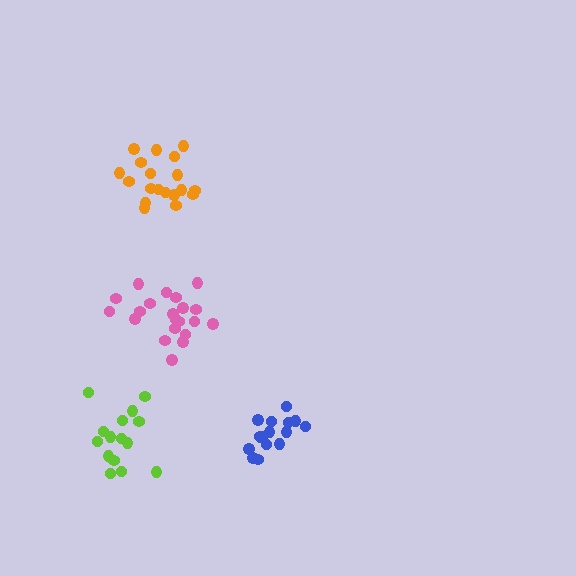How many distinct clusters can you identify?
There are 4 distinct clusters.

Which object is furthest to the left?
The lime cluster is leftmost.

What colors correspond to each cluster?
The clusters are colored: blue, orange, lime, pink.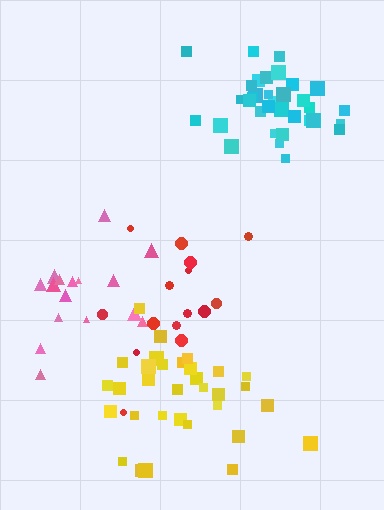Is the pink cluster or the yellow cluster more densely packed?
Yellow.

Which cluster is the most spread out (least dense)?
Red.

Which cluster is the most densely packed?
Cyan.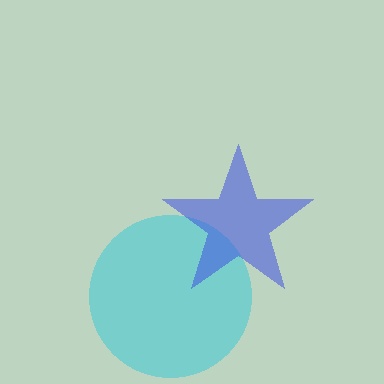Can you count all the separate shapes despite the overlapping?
Yes, there are 2 separate shapes.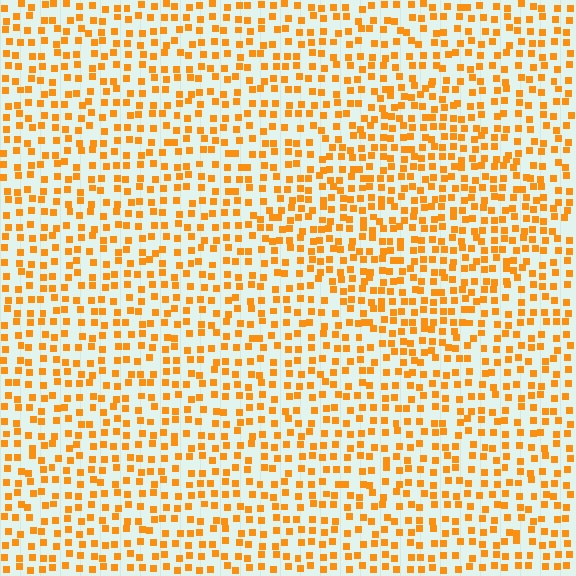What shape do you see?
I see a diamond.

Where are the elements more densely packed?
The elements are more densely packed inside the diamond boundary.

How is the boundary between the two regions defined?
The boundary is defined by a change in element density (approximately 1.4x ratio). All elements are the same color, size, and shape.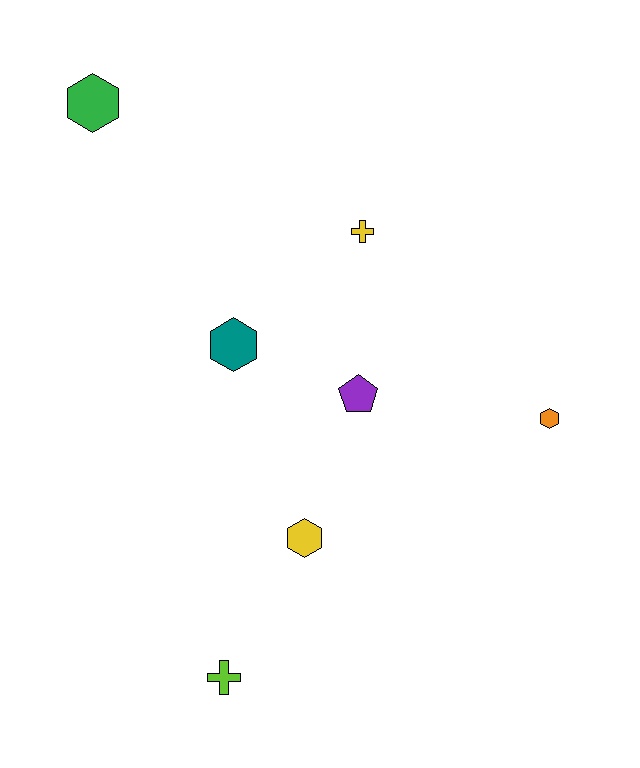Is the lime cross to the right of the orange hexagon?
No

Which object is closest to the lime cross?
The yellow hexagon is closest to the lime cross.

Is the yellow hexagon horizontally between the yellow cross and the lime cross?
Yes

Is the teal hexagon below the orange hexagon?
No